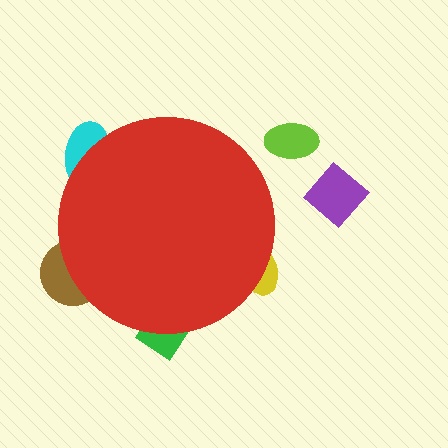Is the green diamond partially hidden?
Yes, the green diamond is partially hidden behind the red circle.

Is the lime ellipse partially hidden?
No, the lime ellipse is fully visible.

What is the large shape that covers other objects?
A red circle.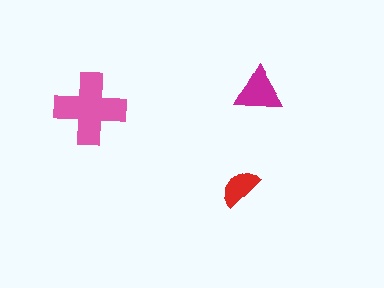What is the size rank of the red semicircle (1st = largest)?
3rd.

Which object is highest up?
The magenta triangle is topmost.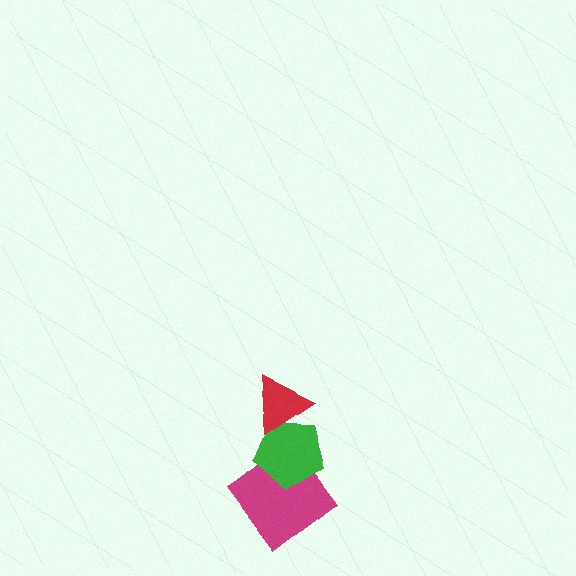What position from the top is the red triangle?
The red triangle is 1st from the top.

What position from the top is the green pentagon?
The green pentagon is 2nd from the top.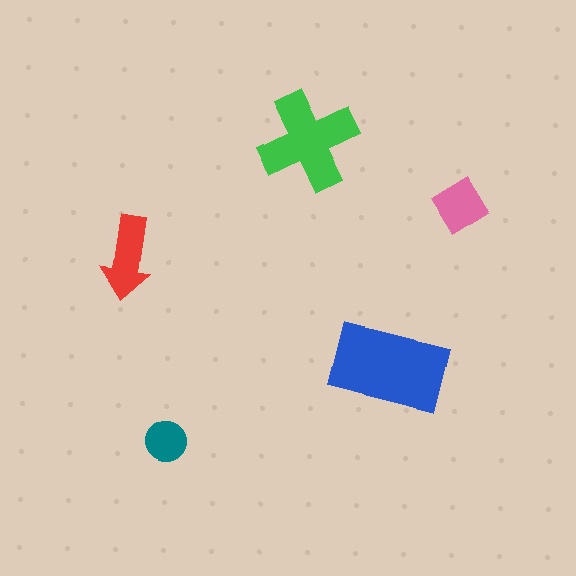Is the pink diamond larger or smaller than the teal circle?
Larger.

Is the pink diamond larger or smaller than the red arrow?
Smaller.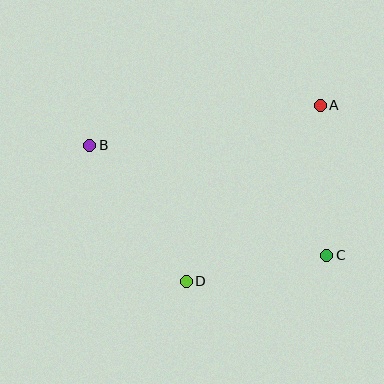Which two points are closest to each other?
Points C and D are closest to each other.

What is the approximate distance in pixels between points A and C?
The distance between A and C is approximately 150 pixels.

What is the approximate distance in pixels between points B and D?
The distance between B and D is approximately 167 pixels.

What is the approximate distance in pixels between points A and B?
The distance between A and B is approximately 234 pixels.